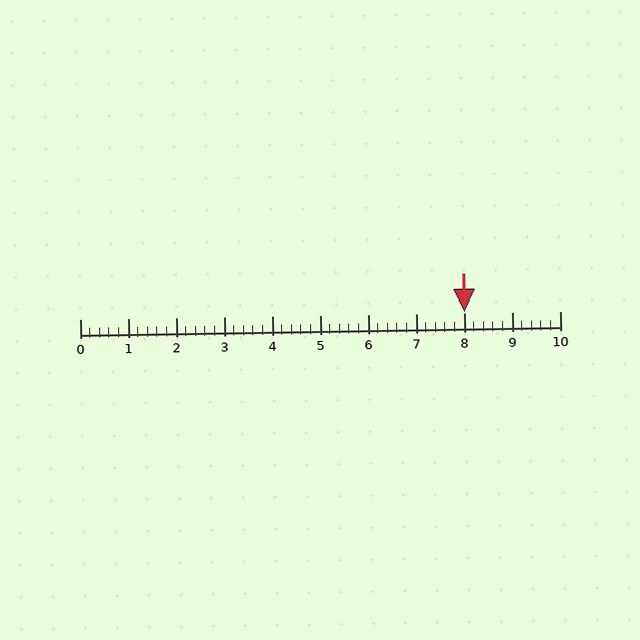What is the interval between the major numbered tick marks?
The major tick marks are spaced 1 units apart.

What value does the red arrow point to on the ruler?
The red arrow points to approximately 8.0.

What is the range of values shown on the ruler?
The ruler shows values from 0 to 10.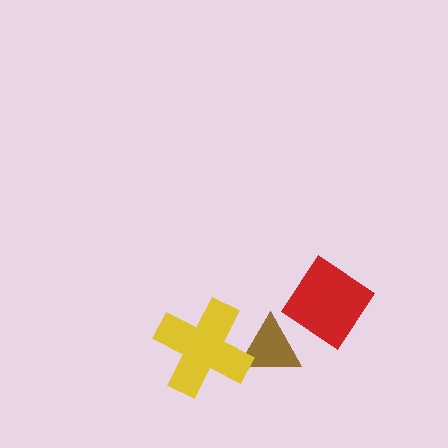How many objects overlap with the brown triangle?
2 objects overlap with the brown triangle.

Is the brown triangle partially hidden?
Yes, it is partially covered by another shape.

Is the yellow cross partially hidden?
No, no other shape covers it.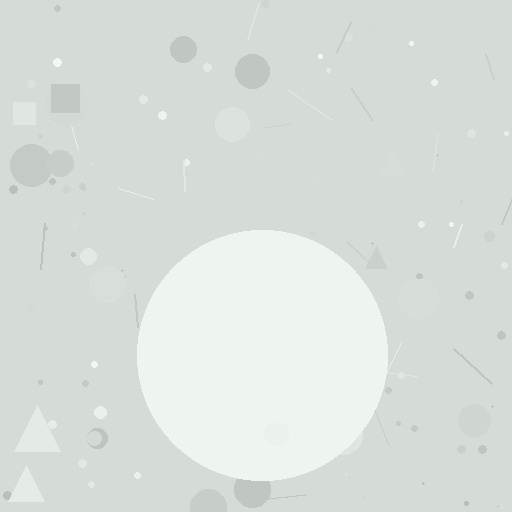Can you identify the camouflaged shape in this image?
The camouflaged shape is a circle.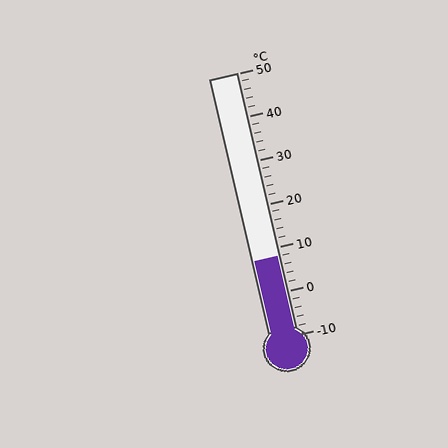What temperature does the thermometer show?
The thermometer shows approximately 8°C.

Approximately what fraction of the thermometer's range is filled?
The thermometer is filled to approximately 30% of its range.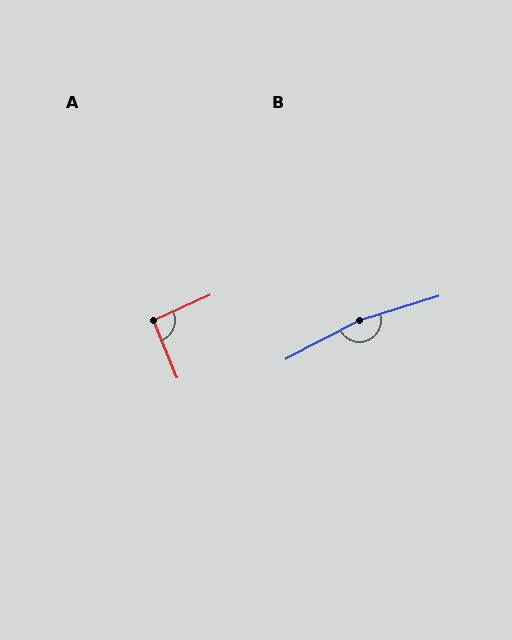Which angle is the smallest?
A, at approximately 91 degrees.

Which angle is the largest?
B, at approximately 169 degrees.